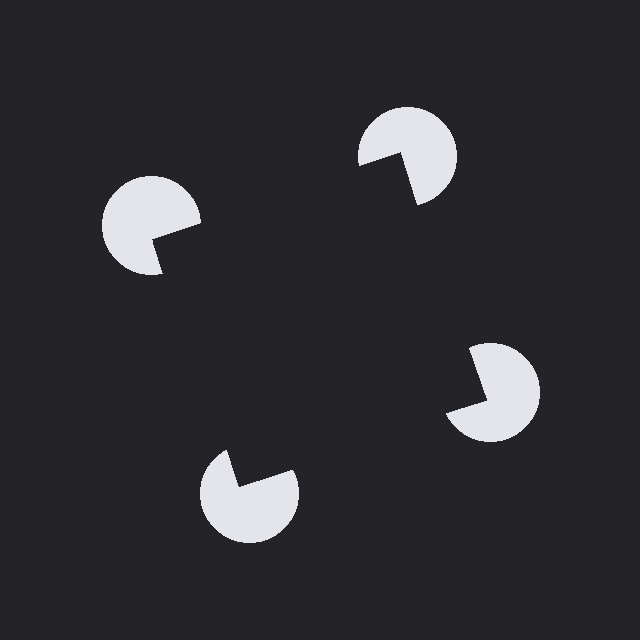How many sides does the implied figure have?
4 sides.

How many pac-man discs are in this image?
There are 4 — one at each vertex of the illusory square.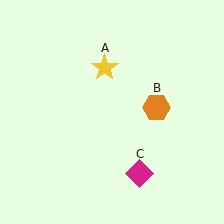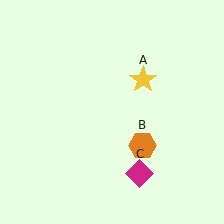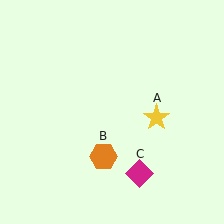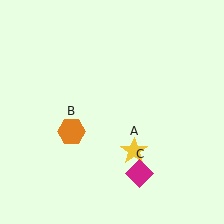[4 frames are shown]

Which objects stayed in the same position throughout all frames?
Magenta diamond (object C) remained stationary.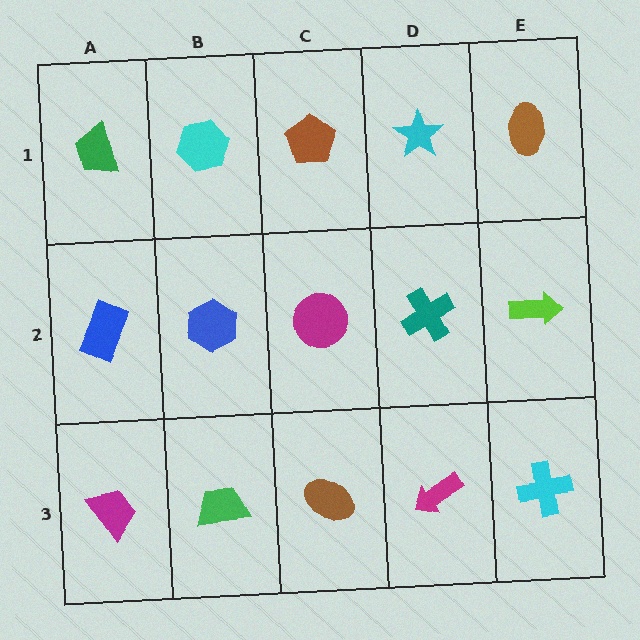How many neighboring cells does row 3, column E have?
2.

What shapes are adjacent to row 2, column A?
A green trapezoid (row 1, column A), a magenta trapezoid (row 3, column A), a blue hexagon (row 2, column B).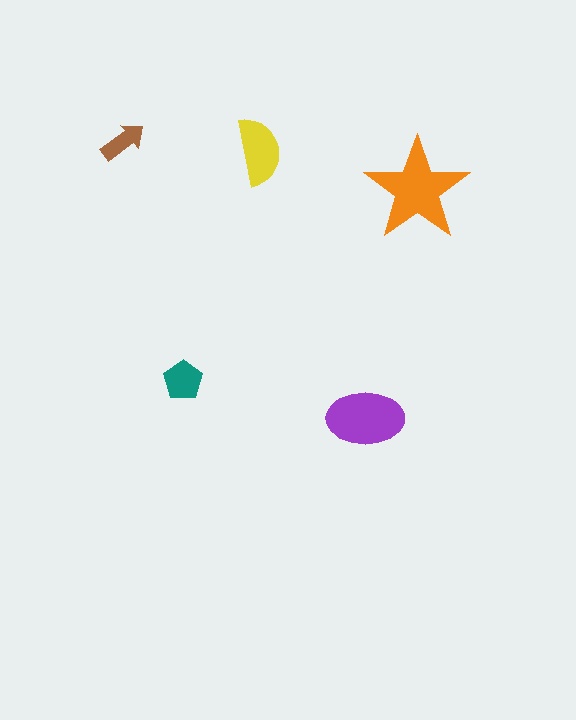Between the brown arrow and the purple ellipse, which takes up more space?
The purple ellipse.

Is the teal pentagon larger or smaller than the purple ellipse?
Smaller.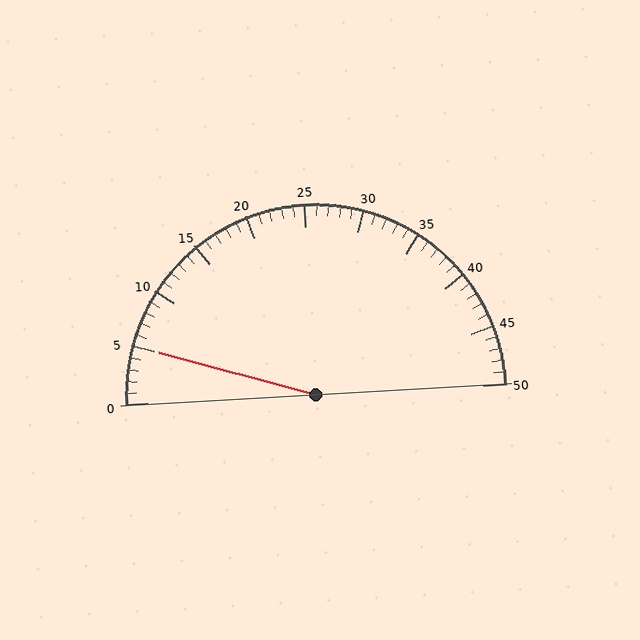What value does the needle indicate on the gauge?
The needle indicates approximately 5.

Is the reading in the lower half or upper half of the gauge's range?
The reading is in the lower half of the range (0 to 50).